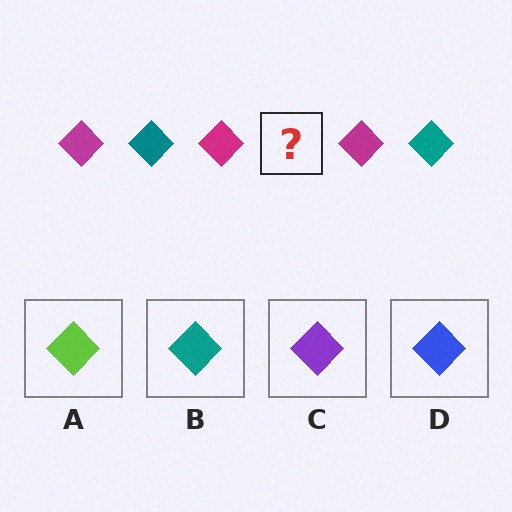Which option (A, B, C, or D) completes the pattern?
B.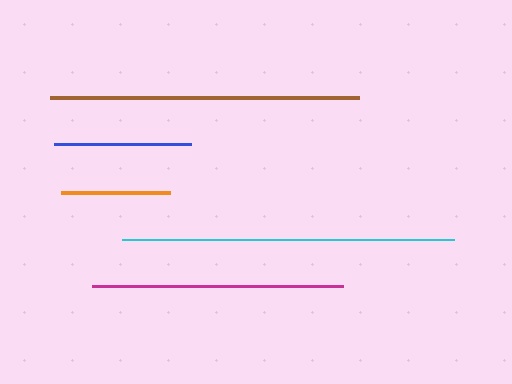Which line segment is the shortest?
The orange line is the shortest at approximately 109 pixels.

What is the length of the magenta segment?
The magenta segment is approximately 252 pixels long.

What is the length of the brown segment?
The brown segment is approximately 309 pixels long.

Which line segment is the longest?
The cyan line is the longest at approximately 332 pixels.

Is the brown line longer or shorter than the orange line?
The brown line is longer than the orange line.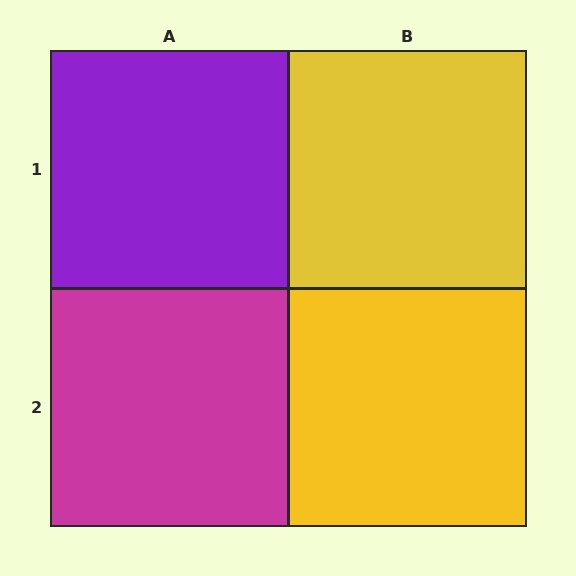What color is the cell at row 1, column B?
Yellow.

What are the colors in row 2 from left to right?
Magenta, yellow.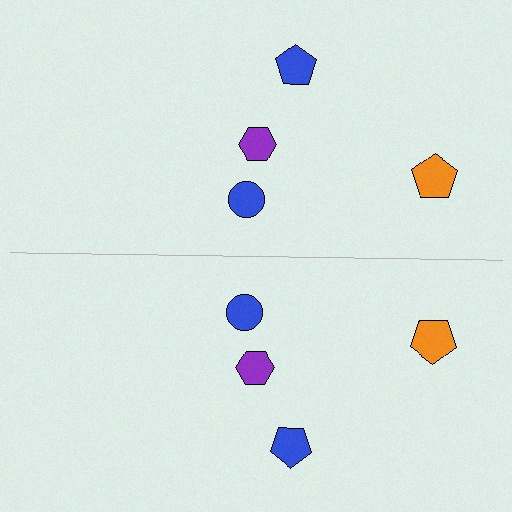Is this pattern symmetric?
Yes, this pattern has bilateral (reflection) symmetry.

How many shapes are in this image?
There are 8 shapes in this image.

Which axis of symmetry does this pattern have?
The pattern has a horizontal axis of symmetry running through the center of the image.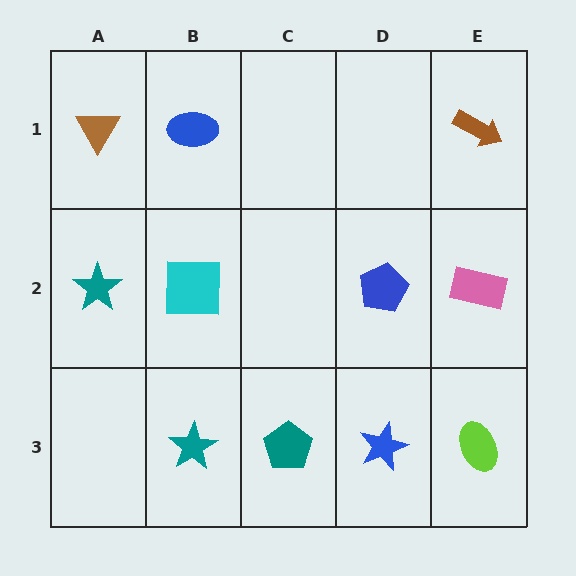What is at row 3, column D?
A blue star.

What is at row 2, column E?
A pink rectangle.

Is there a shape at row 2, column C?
No, that cell is empty.